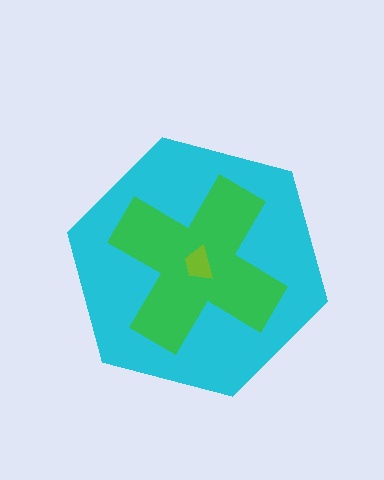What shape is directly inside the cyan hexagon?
The green cross.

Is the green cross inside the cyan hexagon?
Yes.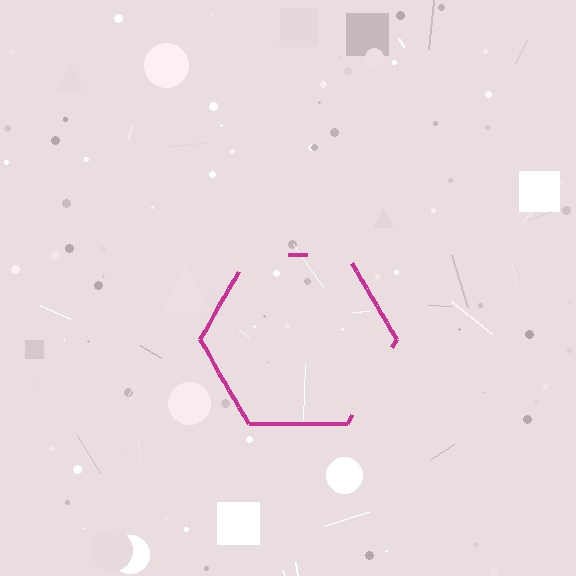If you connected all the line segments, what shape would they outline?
They would outline a hexagon.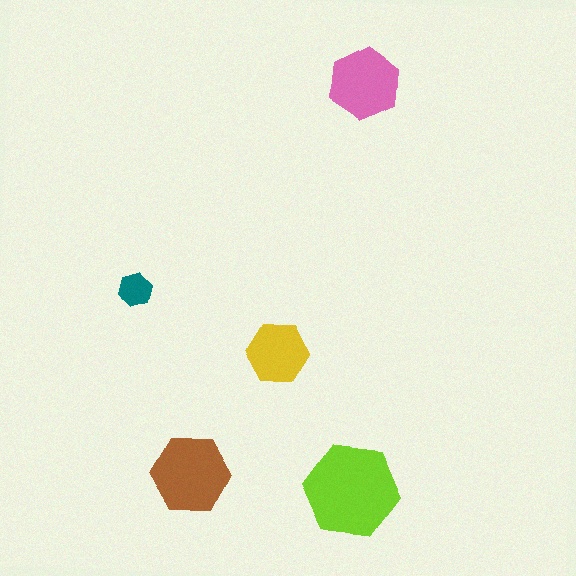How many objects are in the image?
There are 5 objects in the image.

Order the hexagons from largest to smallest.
the lime one, the brown one, the pink one, the yellow one, the teal one.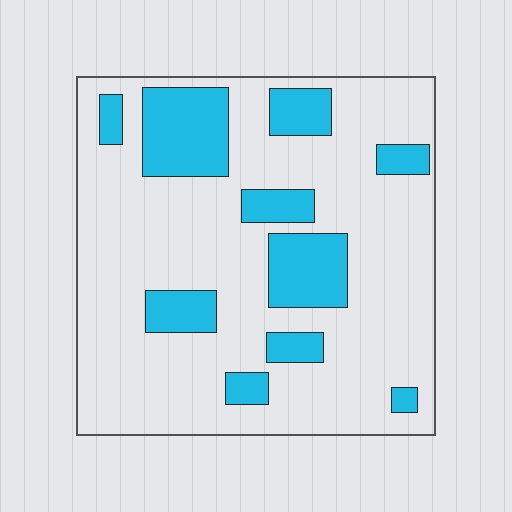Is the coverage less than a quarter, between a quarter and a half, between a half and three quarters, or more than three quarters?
Less than a quarter.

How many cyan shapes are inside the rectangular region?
10.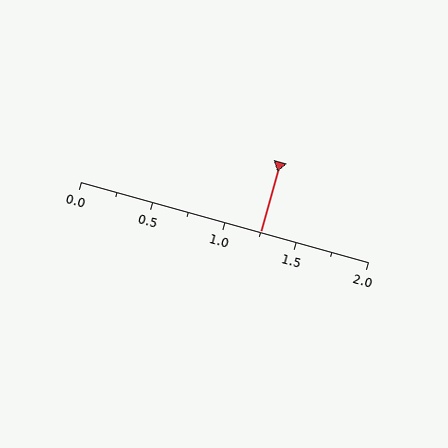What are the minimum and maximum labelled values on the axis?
The axis runs from 0.0 to 2.0.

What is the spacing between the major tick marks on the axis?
The major ticks are spaced 0.5 apart.